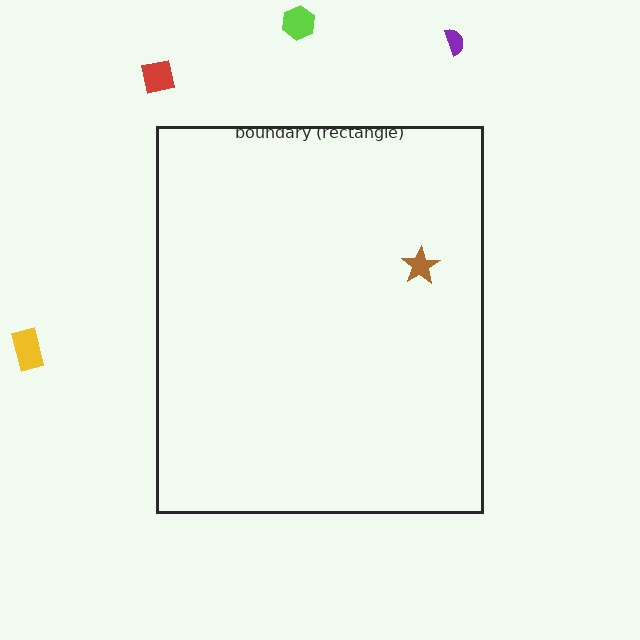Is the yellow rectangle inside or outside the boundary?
Outside.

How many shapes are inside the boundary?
1 inside, 4 outside.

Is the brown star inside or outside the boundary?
Inside.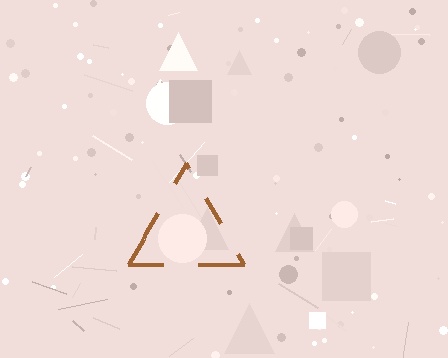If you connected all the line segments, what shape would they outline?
They would outline a triangle.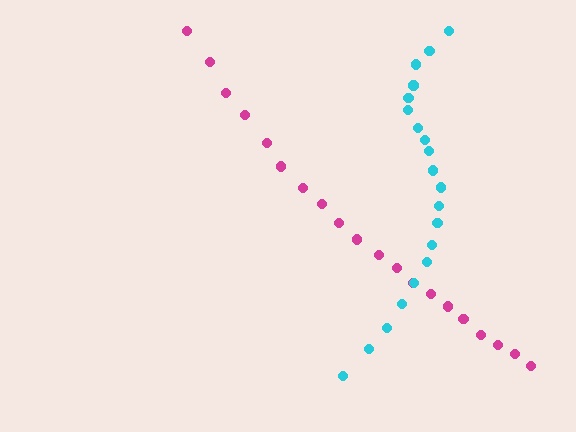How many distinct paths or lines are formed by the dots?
There are 2 distinct paths.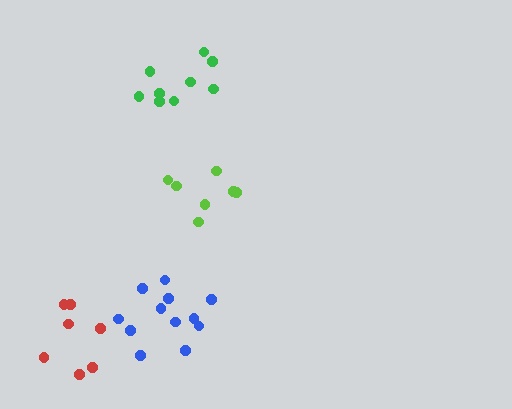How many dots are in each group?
Group 1: 12 dots, Group 2: 7 dots, Group 3: 7 dots, Group 4: 9 dots (35 total).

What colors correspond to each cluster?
The clusters are colored: blue, lime, red, green.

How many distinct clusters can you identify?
There are 4 distinct clusters.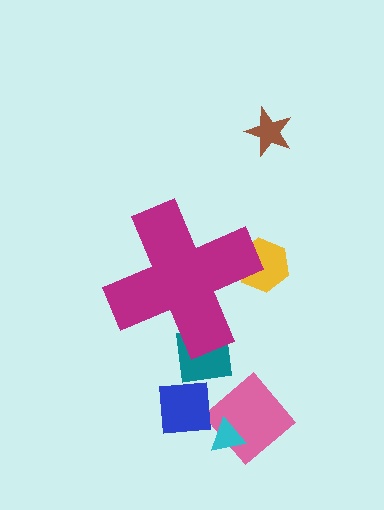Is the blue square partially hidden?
No, the blue square is fully visible.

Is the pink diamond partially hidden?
No, the pink diamond is fully visible.